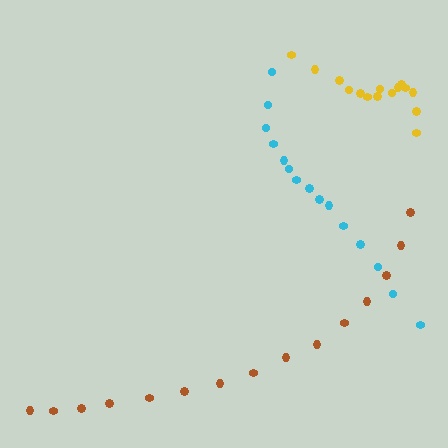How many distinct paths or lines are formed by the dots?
There are 3 distinct paths.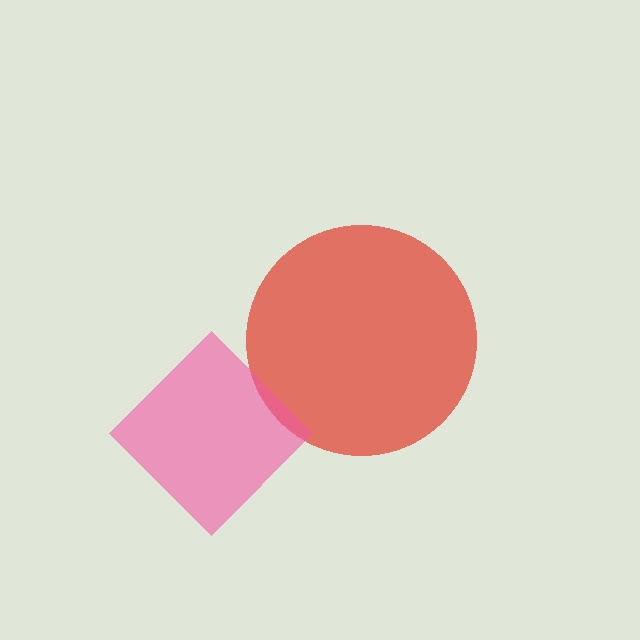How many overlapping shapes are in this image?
There are 2 overlapping shapes in the image.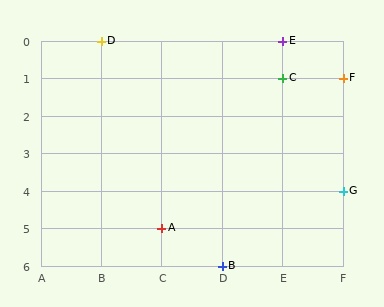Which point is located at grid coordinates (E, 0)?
Point E is at (E, 0).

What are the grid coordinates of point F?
Point F is at grid coordinates (F, 1).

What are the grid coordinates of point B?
Point B is at grid coordinates (D, 6).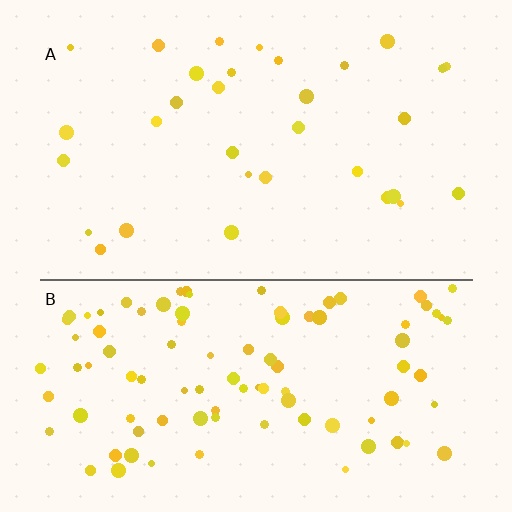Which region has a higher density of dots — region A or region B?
B (the bottom).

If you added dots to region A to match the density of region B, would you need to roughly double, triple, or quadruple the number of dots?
Approximately triple.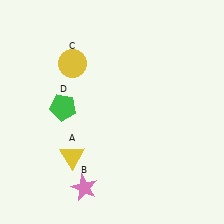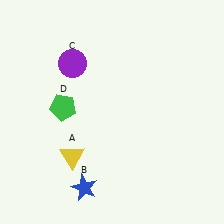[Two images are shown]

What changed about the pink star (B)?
In Image 1, B is pink. In Image 2, it changed to blue.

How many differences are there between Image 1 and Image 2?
There are 2 differences between the two images.